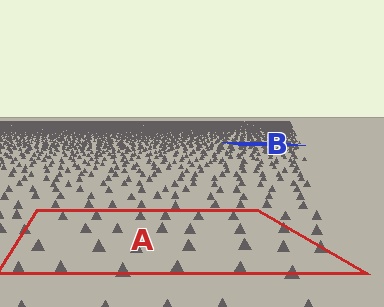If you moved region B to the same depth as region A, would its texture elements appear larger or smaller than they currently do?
They would appear larger. At a closer depth, the same texture elements are projected at a bigger on-screen size.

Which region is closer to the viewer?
Region A is closer. The texture elements there are larger and more spread out.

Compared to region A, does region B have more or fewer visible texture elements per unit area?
Region B has more texture elements per unit area — they are packed more densely because it is farther away.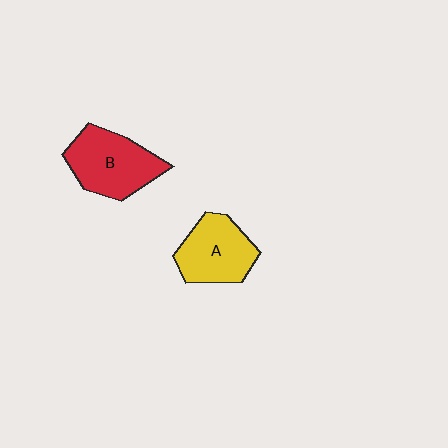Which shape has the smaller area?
Shape A (yellow).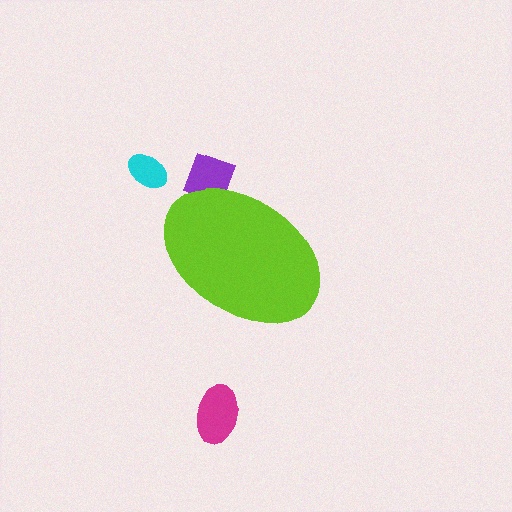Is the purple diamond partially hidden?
Yes, the purple diamond is partially hidden behind the lime ellipse.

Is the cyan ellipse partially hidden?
No, the cyan ellipse is fully visible.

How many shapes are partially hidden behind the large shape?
1 shape is partially hidden.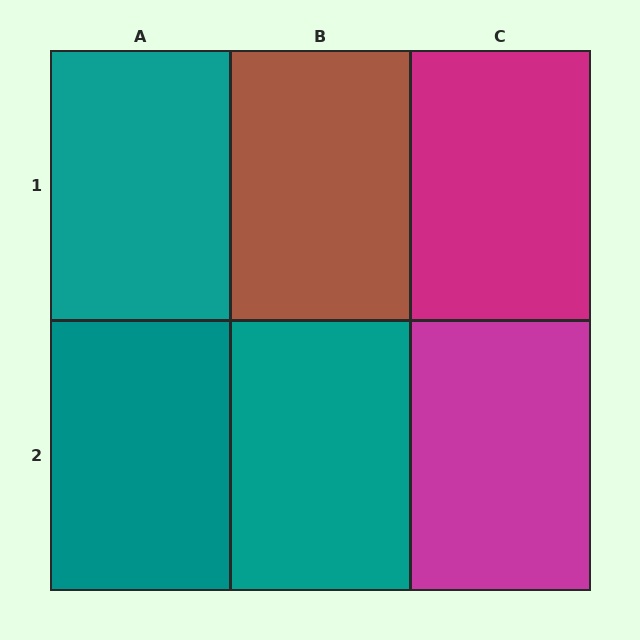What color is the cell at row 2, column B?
Teal.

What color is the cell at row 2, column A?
Teal.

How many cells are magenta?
2 cells are magenta.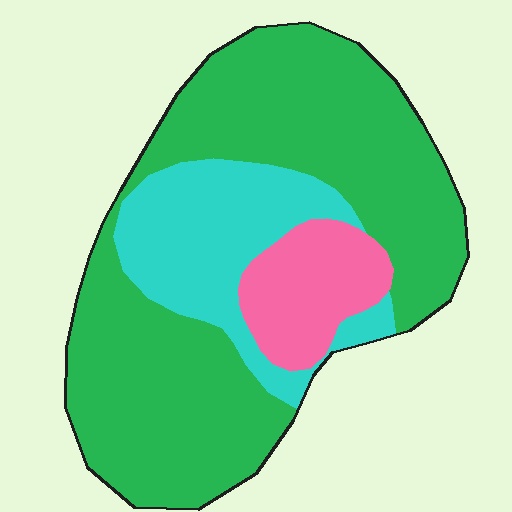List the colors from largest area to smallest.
From largest to smallest: green, cyan, pink.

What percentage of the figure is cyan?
Cyan covers around 25% of the figure.